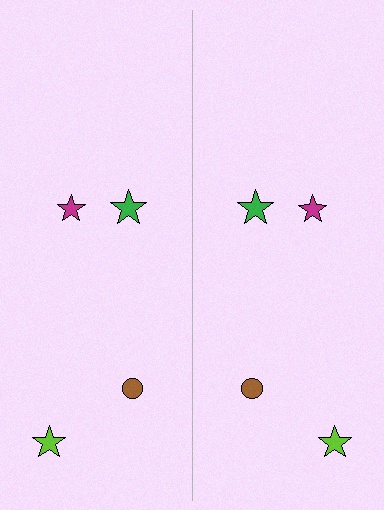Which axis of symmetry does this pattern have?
The pattern has a vertical axis of symmetry running through the center of the image.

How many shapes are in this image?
There are 8 shapes in this image.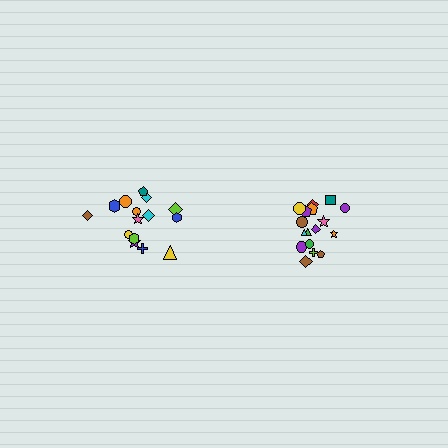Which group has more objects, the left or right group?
The right group.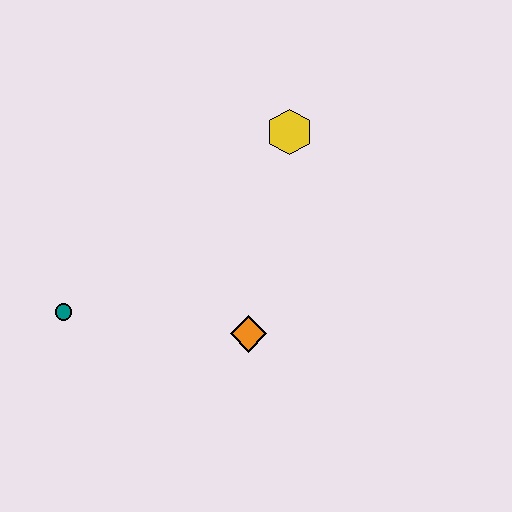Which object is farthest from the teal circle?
The yellow hexagon is farthest from the teal circle.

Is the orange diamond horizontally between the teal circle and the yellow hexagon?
Yes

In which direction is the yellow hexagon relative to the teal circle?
The yellow hexagon is to the right of the teal circle.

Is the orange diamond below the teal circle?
Yes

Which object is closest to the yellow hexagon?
The orange diamond is closest to the yellow hexagon.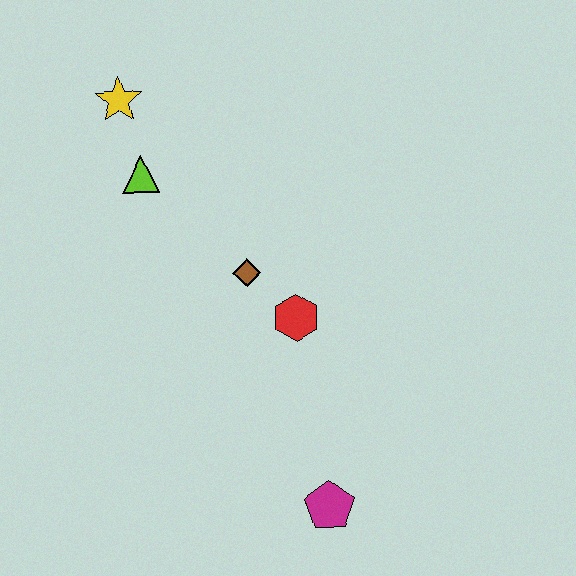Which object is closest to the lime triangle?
The yellow star is closest to the lime triangle.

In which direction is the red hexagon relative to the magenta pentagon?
The red hexagon is above the magenta pentagon.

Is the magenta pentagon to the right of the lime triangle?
Yes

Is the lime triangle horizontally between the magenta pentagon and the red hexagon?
No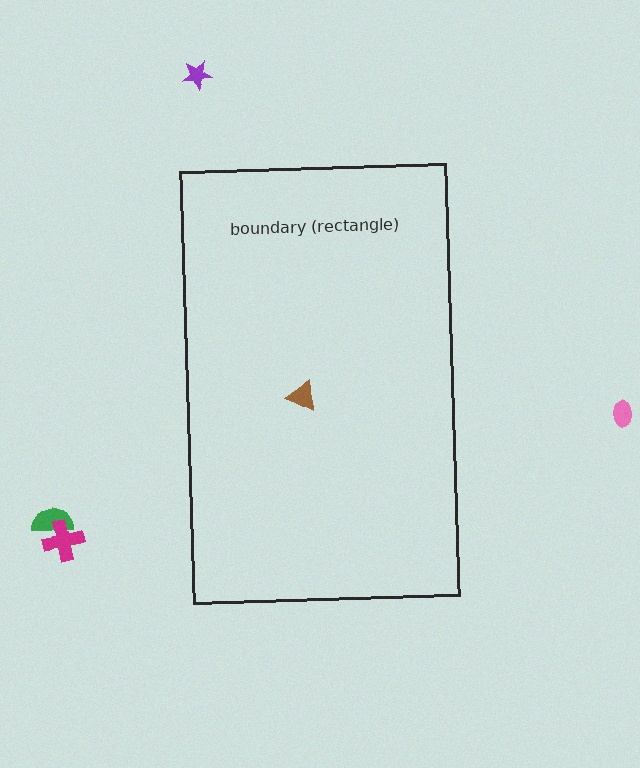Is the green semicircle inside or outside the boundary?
Outside.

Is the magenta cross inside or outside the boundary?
Outside.